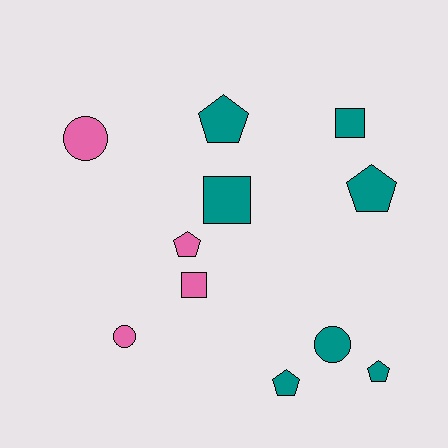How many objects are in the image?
There are 11 objects.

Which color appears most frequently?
Teal, with 7 objects.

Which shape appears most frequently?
Pentagon, with 5 objects.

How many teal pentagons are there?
There are 4 teal pentagons.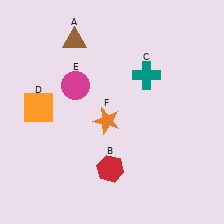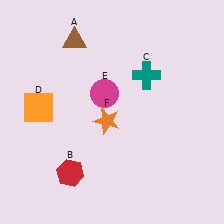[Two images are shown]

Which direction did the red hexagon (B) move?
The red hexagon (B) moved left.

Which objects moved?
The objects that moved are: the red hexagon (B), the magenta circle (E).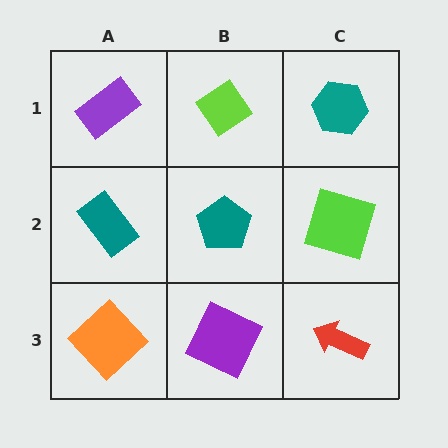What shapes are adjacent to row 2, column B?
A lime diamond (row 1, column B), a purple square (row 3, column B), a teal rectangle (row 2, column A), a lime square (row 2, column C).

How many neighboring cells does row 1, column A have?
2.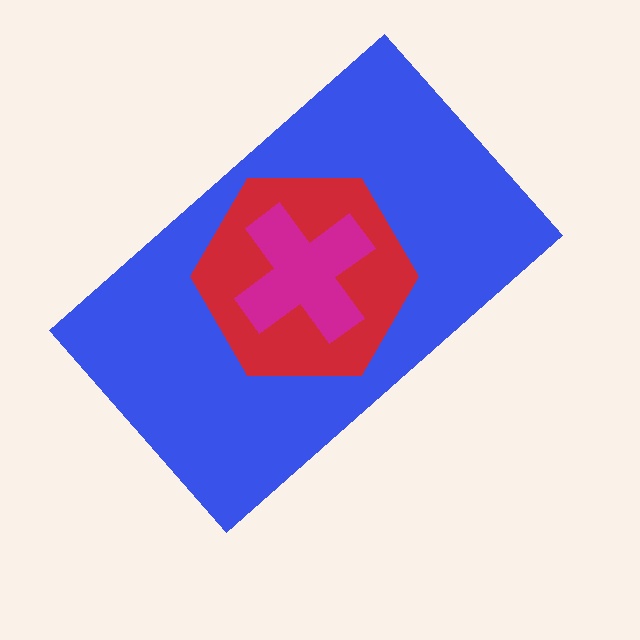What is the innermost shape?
The magenta cross.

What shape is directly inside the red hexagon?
The magenta cross.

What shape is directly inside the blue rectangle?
The red hexagon.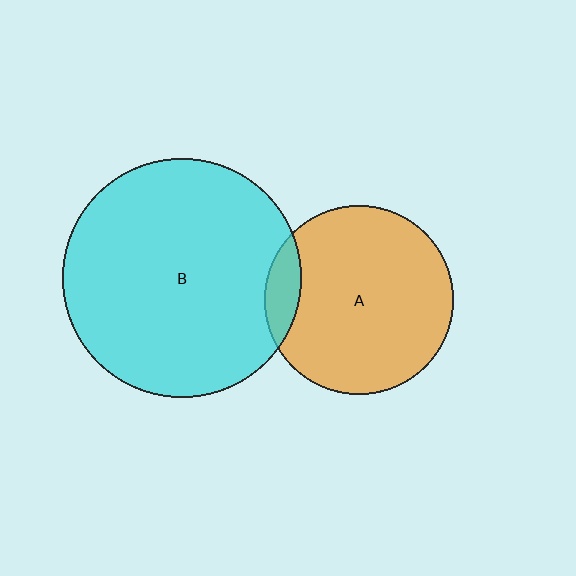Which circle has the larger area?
Circle B (cyan).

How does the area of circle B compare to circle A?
Approximately 1.6 times.